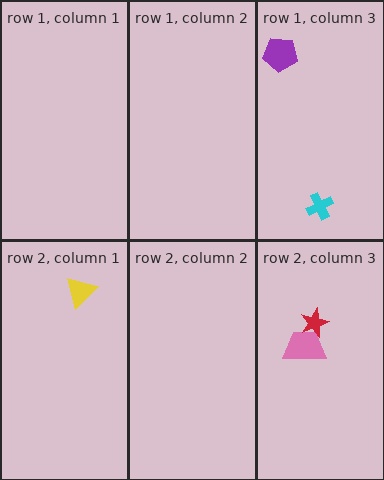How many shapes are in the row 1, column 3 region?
2.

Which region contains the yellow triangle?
The row 2, column 1 region.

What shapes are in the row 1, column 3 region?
The purple pentagon, the cyan cross.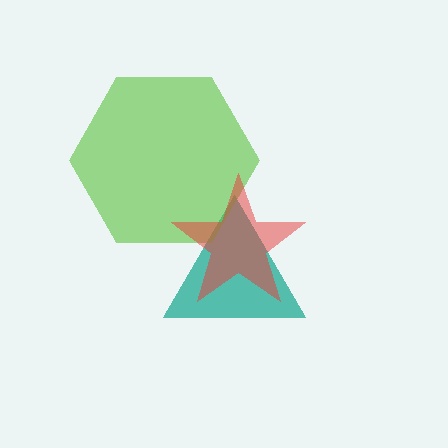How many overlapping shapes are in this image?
There are 3 overlapping shapes in the image.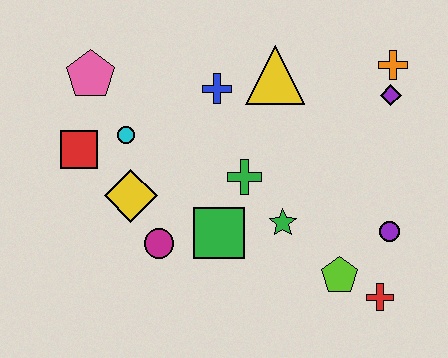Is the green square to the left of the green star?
Yes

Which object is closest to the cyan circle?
The red square is closest to the cyan circle.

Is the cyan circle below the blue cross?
Yes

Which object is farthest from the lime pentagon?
The pink pentagon is farthest from the lime pentagon.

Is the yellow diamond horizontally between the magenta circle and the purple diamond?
No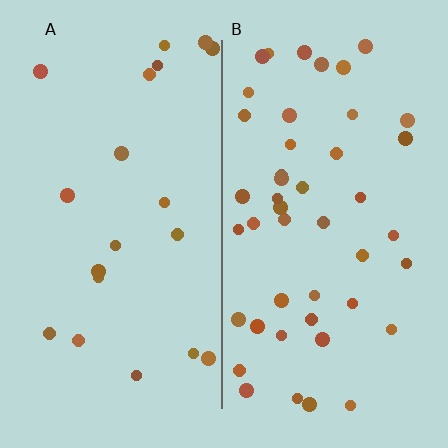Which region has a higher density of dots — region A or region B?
B (the right).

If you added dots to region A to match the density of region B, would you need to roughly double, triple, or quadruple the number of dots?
Approximately double.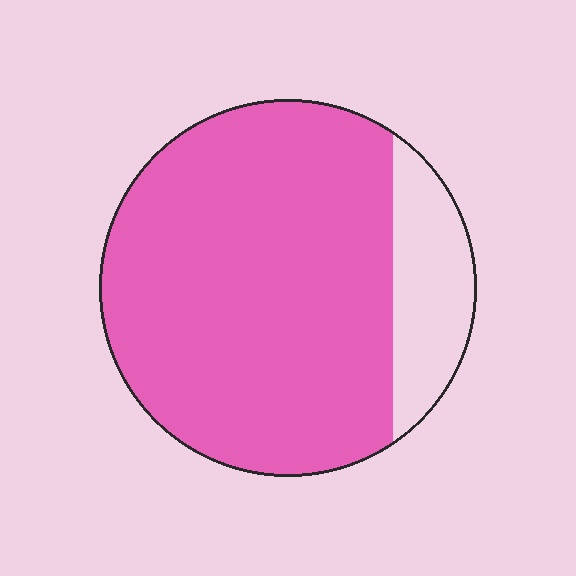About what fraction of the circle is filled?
About five sixths (5/6).